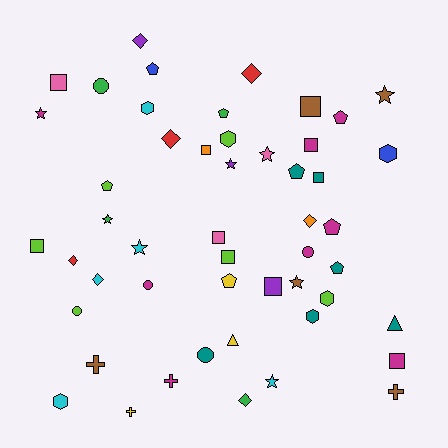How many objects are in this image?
There are 50 objects.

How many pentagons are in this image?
There are 8 pentagons.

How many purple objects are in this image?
There are 3 purple objects.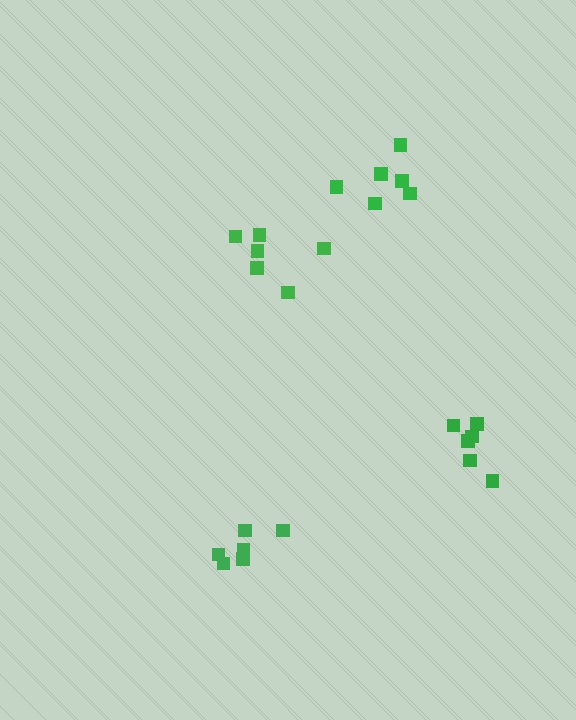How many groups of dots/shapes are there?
There are 4 groups.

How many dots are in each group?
Group 1: 6 dots, Group 2: 6 dots, Group 3: 6 dots, Group 4: 6 dots (24 total).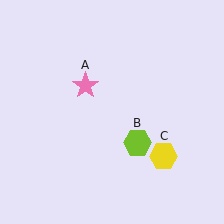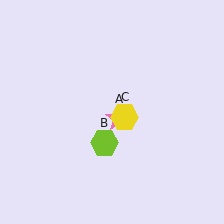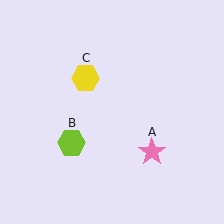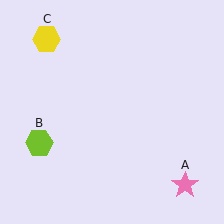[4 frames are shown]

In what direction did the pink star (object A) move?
The pink star (object A) moved down and to the right.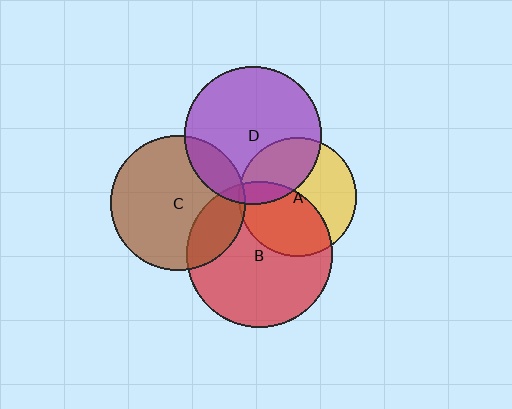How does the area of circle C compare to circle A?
Approximately 1.3 times.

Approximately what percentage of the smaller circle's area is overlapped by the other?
Approximately 10%.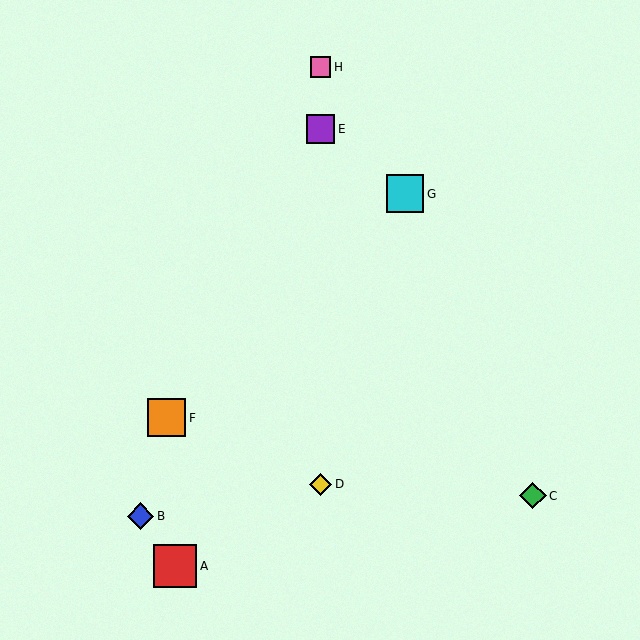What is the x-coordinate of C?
Object C is at x≈533.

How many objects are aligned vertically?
3 objects (D, E, H) are aligned vertically.